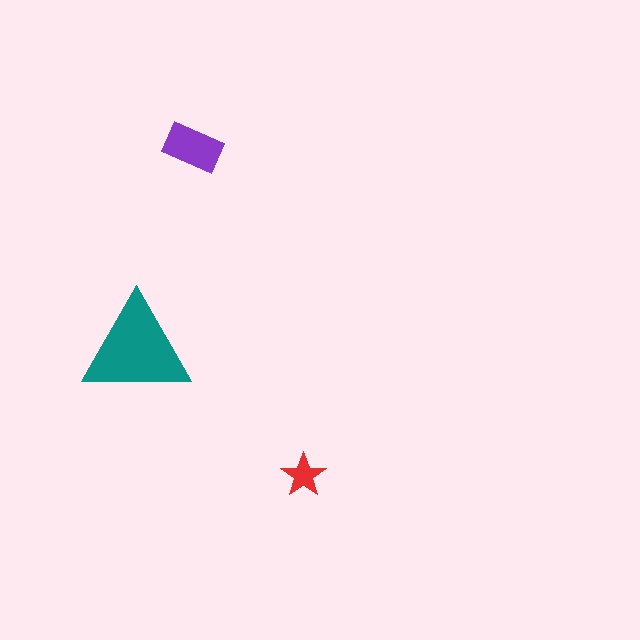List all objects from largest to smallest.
The teal triangle, the purple rectangle, the red star.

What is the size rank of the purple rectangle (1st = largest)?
2nd.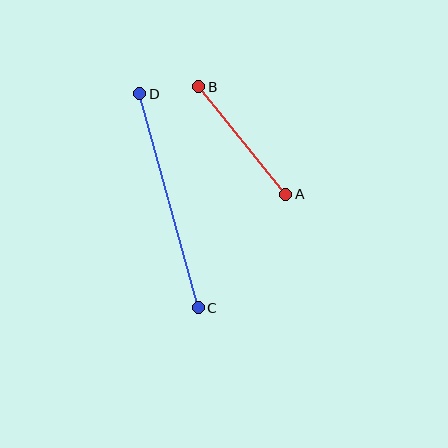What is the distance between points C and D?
The distance is approximately 222 pixels.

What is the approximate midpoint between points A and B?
The midpoint is at approximately (242, 140) pixels.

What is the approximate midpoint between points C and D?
The midpoint is at approximately (169, 201) pixels.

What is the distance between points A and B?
The distance is approximately 138 pixels.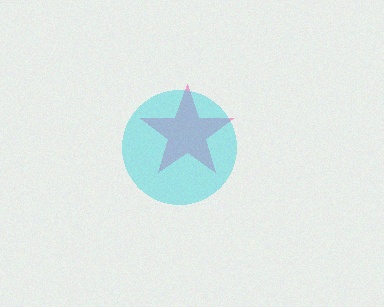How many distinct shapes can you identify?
There are 2 distinct shapes: a pink star, a cyan circle.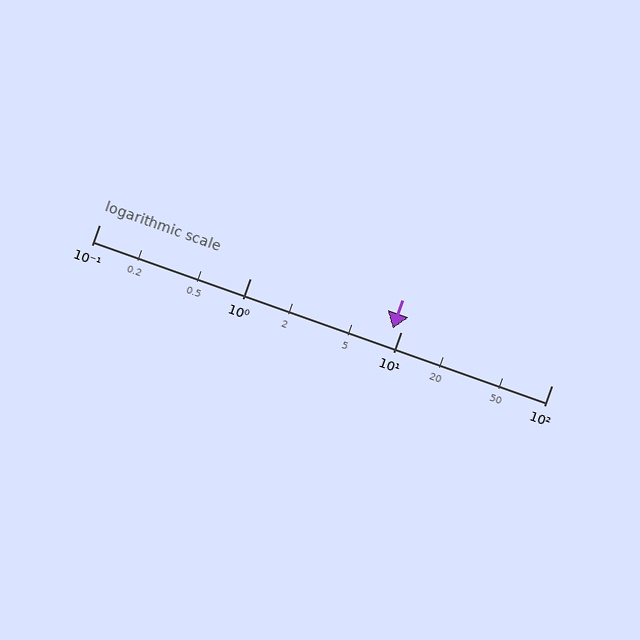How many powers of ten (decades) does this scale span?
The scale spans 3 decades, from 0.1 to 100.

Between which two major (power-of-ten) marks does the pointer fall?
The pointer is between 1 and 10.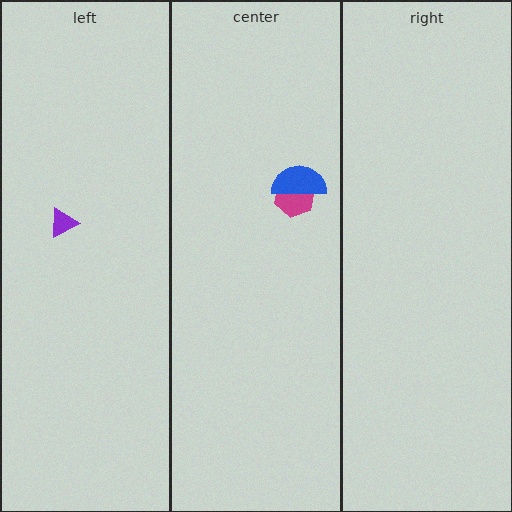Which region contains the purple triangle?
The left region.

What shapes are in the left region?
The purple triangle.